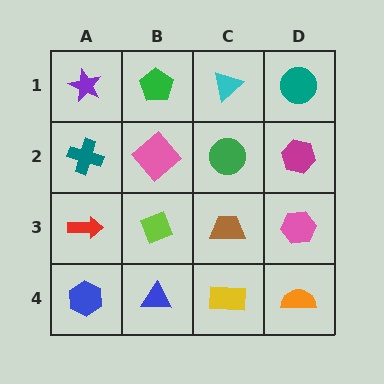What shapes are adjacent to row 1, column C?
A green circle (row 2, column C), a green pentagon (row 1, column B), a teal circle (row 1, column D).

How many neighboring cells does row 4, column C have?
3.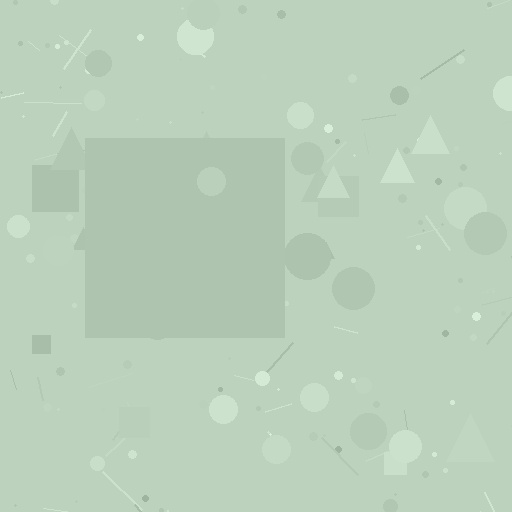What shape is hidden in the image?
A square is hidden in the image.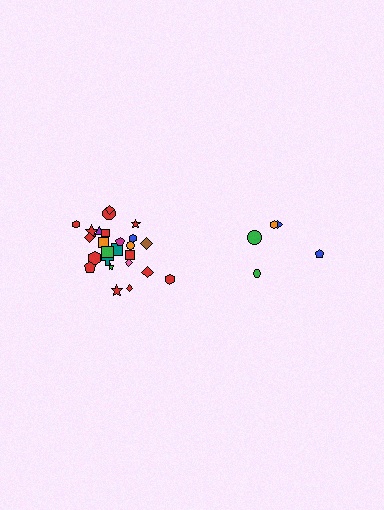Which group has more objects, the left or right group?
The left group.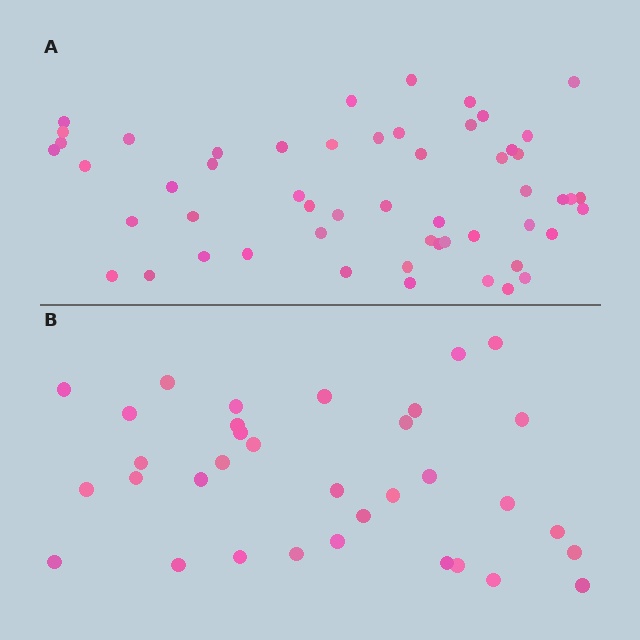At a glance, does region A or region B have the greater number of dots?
Region A (the top region) has more dots.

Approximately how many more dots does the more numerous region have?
Region A has approximately 20 more dots than region B.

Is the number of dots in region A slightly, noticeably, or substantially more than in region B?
Region A has substantially more. The ratio is roughly 1.6 to 1.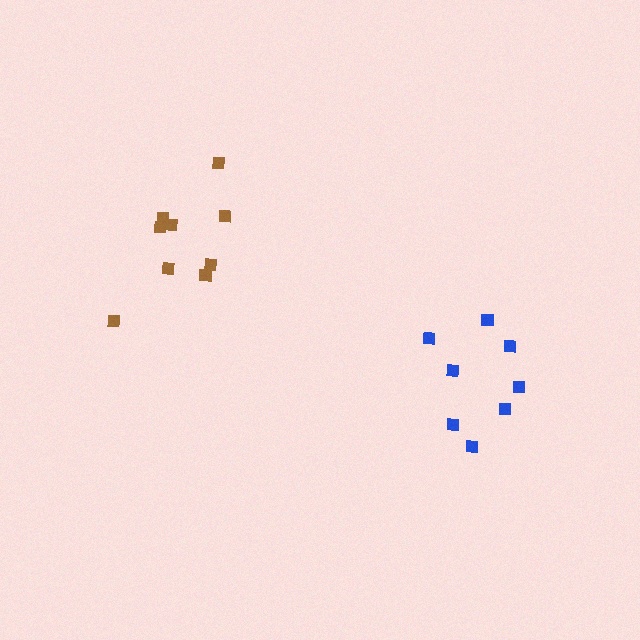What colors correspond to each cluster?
The clusters are colored: blue, brown.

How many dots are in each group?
Group 1: 8 dots, Group 2: 9 dots (17 total).